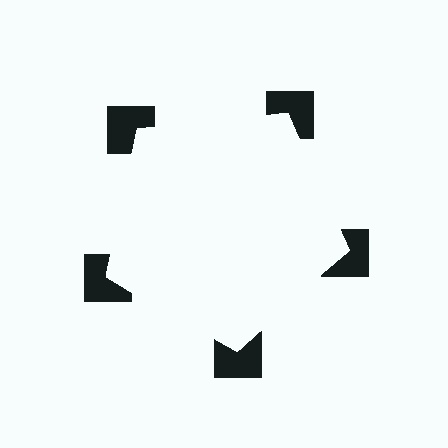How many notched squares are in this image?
There are 5 — one at each vertex of the illusory pentagon.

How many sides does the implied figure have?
5 sides.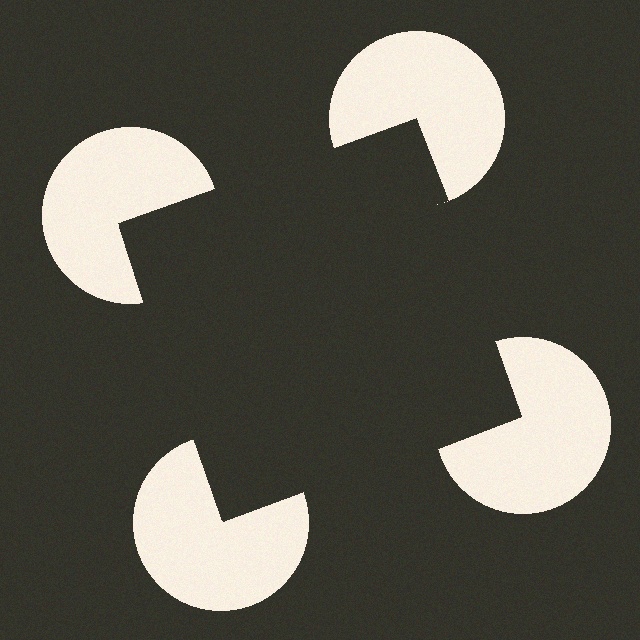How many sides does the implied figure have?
4 sides.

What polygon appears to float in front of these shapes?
An illusory square — its edges are inferred from the aligned wedge cuts in the pac-man discs, not physically drawn.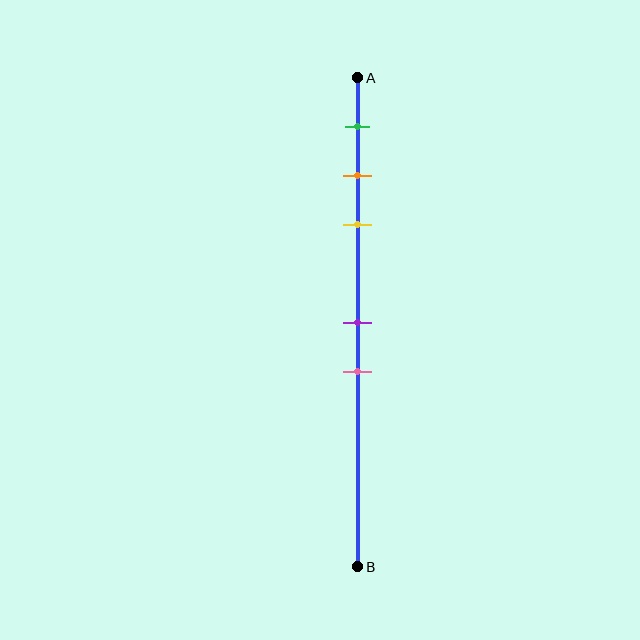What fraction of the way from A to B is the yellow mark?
The yellow mark is approximately 30% (0.3) of the way from A to B.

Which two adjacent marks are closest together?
The orange and yellow marks are the closest adjacent pair.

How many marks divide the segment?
There are 5 marks dividing the segment.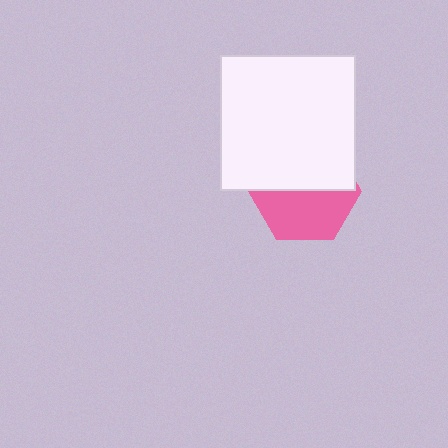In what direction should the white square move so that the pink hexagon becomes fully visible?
The white square should move up. That is the shortest direction to clear the overlap and leave the pink hexagon fully visible.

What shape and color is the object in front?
The object in front is a white square.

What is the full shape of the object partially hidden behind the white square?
The partially hidden object is a pink hexagon.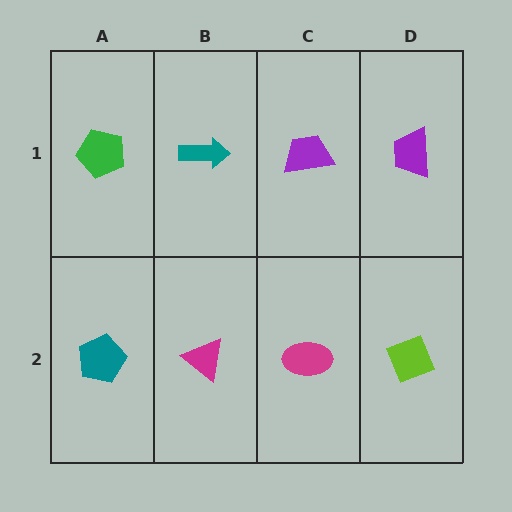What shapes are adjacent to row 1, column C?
A magenta ellipse (row 2, column C), a teal arrow (row 1, column B), a purple trapezoid (row 1, column D).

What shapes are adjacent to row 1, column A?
A teal pentagon (row 2, column A), a teal arrow (row 1, column B).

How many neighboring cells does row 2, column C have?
3.